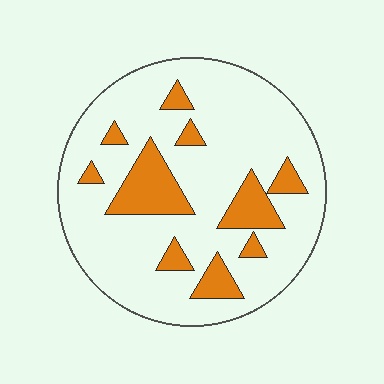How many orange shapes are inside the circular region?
10.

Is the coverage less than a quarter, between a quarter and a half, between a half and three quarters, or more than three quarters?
Less than a quarter.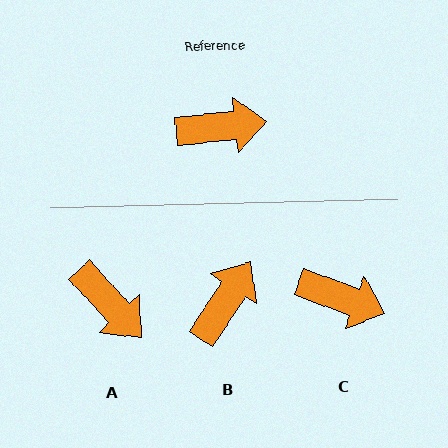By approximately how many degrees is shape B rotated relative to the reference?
Approximately 50 degrees counter-clockwise.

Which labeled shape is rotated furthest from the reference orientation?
A, about 54 degrees away.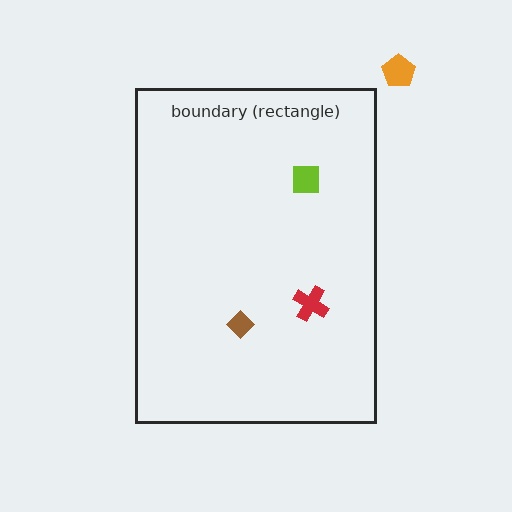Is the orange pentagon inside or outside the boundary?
Outside.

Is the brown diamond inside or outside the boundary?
Inside.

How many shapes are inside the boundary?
3 inside, 1 outside.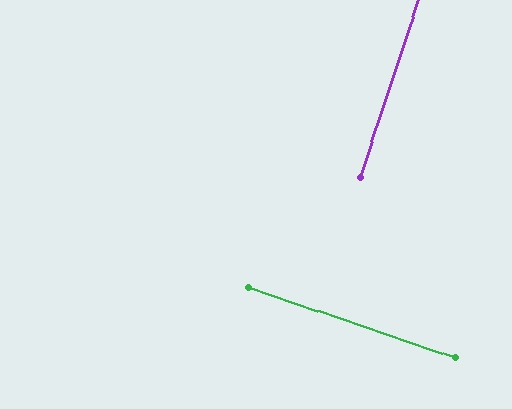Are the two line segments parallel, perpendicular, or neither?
Perpendicular — they meet at approximately 89°.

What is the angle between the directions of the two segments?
Approximately 89 degrees.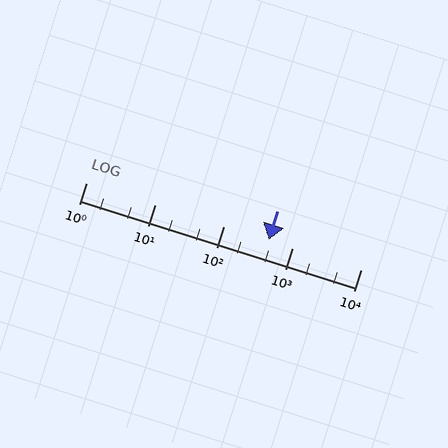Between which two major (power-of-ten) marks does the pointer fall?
The pointer is between 100 and 1000.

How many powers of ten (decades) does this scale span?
The scale spans 4 decades, from 1 to 10000.